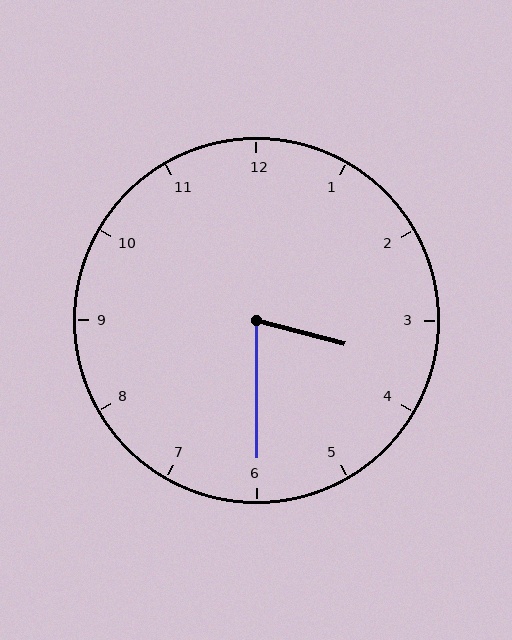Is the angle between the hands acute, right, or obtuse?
It is acute.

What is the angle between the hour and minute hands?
Approximately 75 degrees.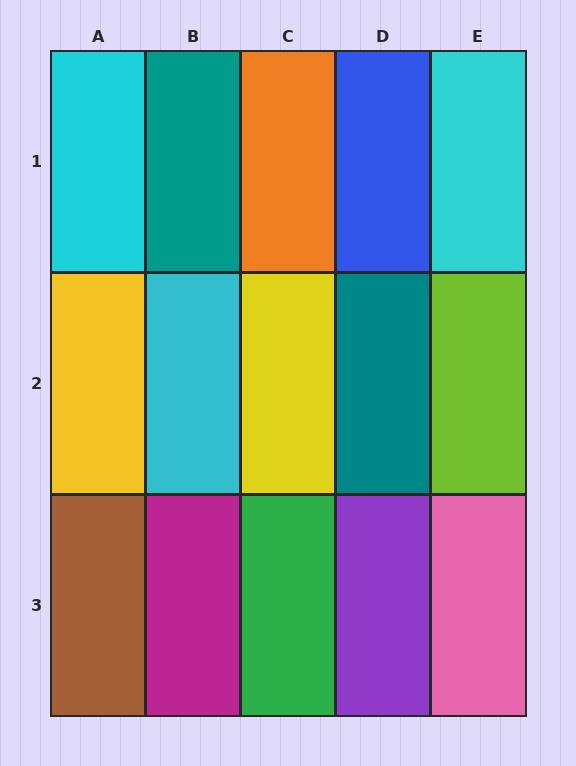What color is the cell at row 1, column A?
Cyan.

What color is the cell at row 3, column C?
Green.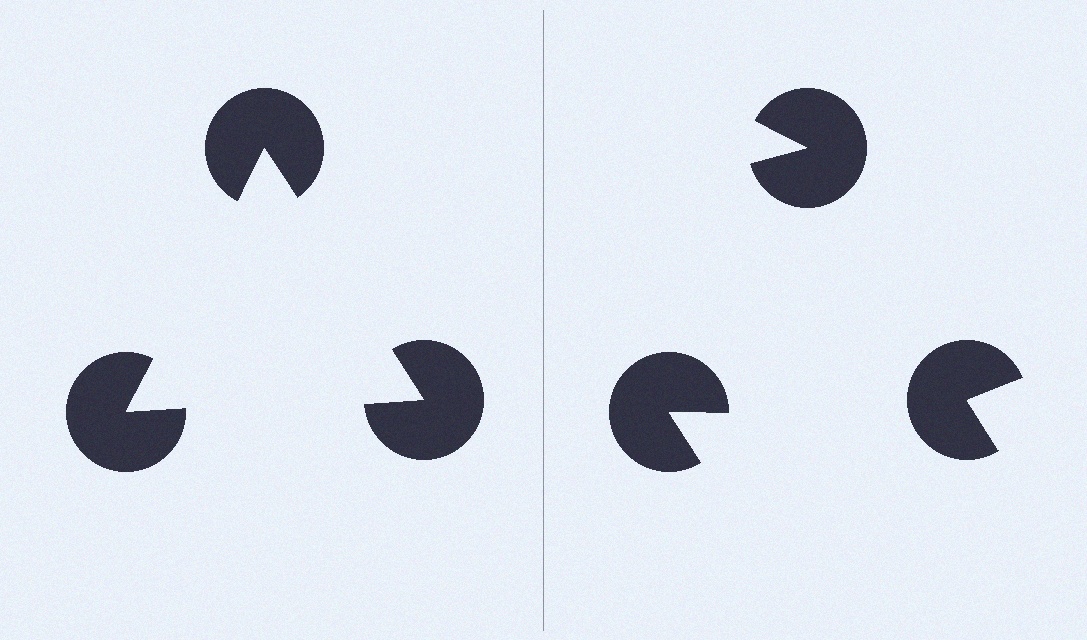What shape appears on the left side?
An illusory triangle.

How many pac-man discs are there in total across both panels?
6 — 3 on each side.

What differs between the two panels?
The pac-man discs are positioned identically on both sides; only the wedge orientations differ. On the left they align to a triangle; on the right they are misaligned.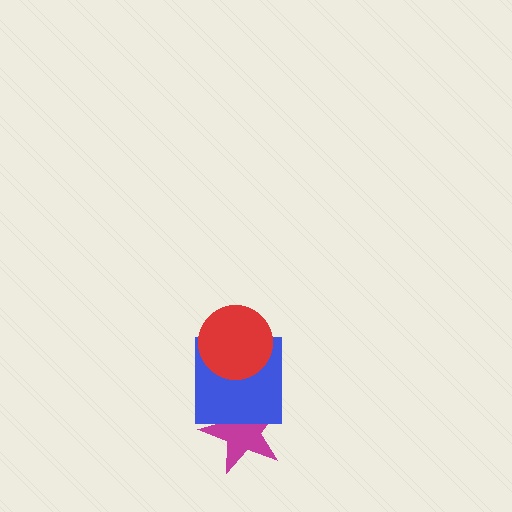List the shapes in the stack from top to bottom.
From top to bottom: the red circle, the blue square, the magenta star.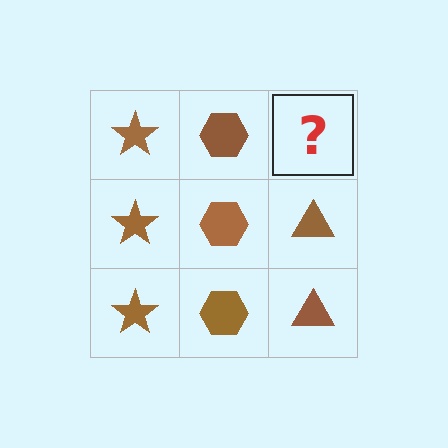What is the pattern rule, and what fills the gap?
The rule is that each column has a consistent shape. The gap should be filled with a brown triangle.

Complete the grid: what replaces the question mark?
The question mark should be replaced with a brown triangle.